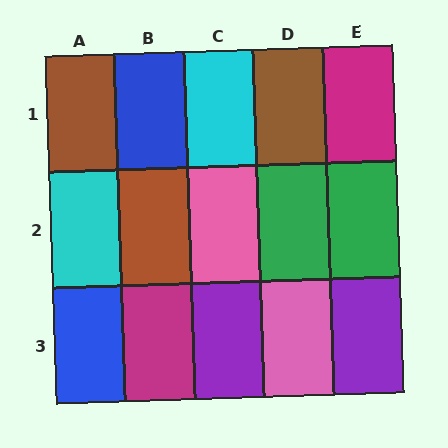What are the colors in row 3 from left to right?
Blue, magenta, purple, pink, purple.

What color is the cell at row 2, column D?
Green.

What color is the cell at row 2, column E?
Green.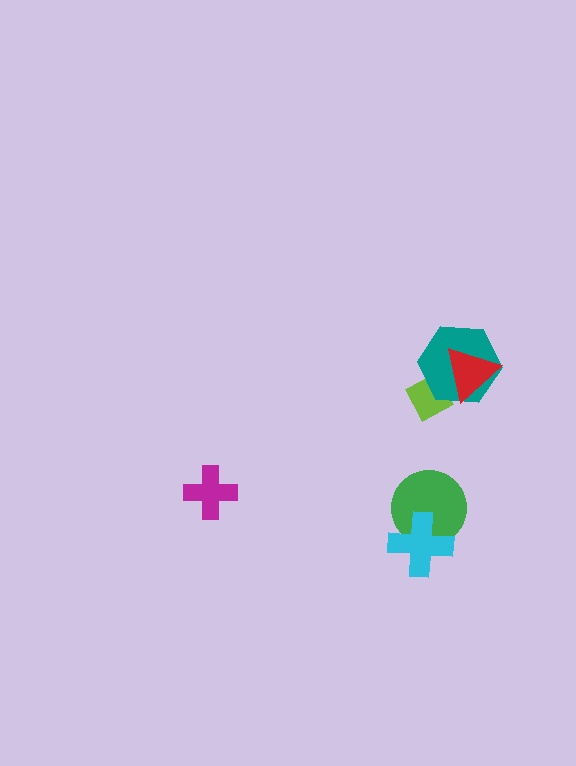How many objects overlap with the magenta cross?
0 objects overlap with the magenta cross.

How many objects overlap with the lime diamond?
2 objects overlap with the lime diamond.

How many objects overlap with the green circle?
1 object overlaps with the green circle.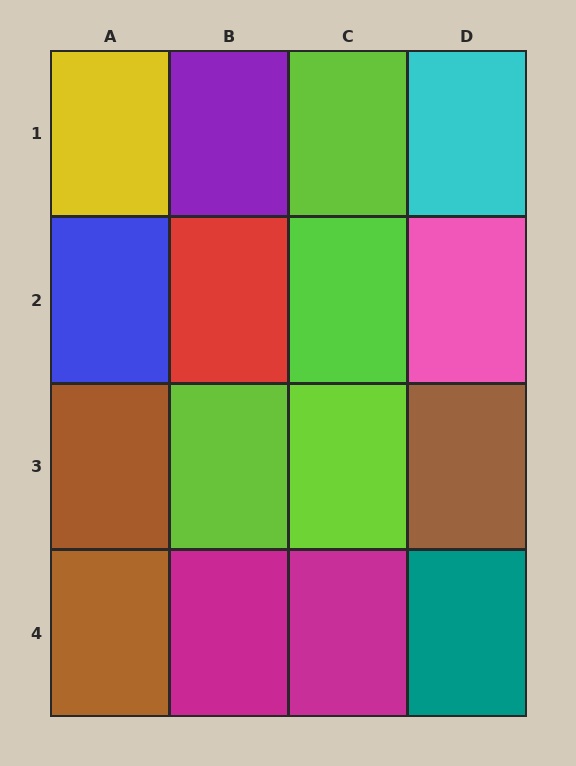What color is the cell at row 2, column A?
Blue.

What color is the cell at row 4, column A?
Brown.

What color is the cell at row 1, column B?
Purple.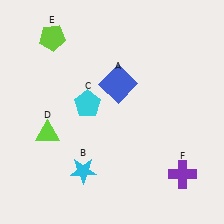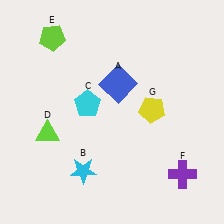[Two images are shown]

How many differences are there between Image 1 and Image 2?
There is 1 difference between the two images.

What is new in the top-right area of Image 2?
A yellow pentagon (G) was added in the top-right area of Image 2.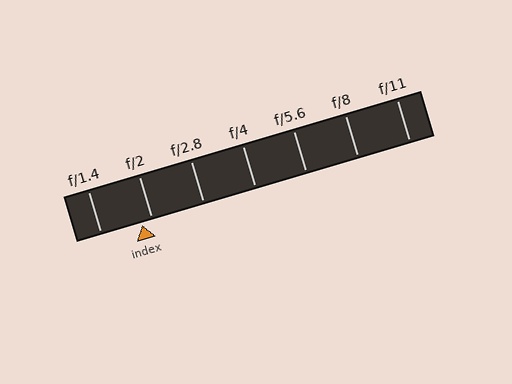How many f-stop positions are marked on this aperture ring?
There are 7 f-stop positions marked.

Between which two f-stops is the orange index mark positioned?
The index mark is between f/1.4 and f/2.